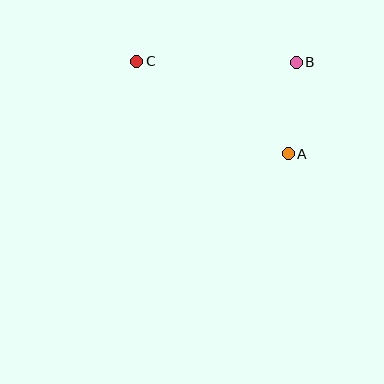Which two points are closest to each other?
Points A and B are closest to each other.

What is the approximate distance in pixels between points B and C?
The distance between B and C is approximately 159 pixels.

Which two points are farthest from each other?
Points A and C are farthest from each other.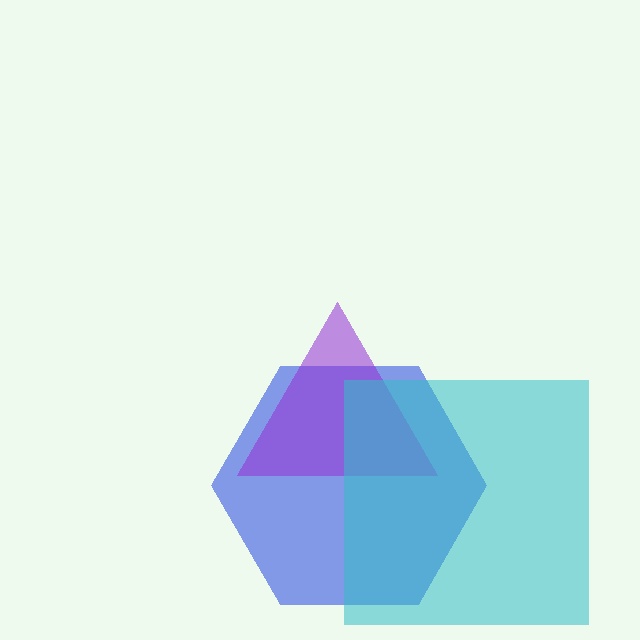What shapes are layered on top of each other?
The layered shapes are: a blue hexagon, a purple triangle, a cyan square.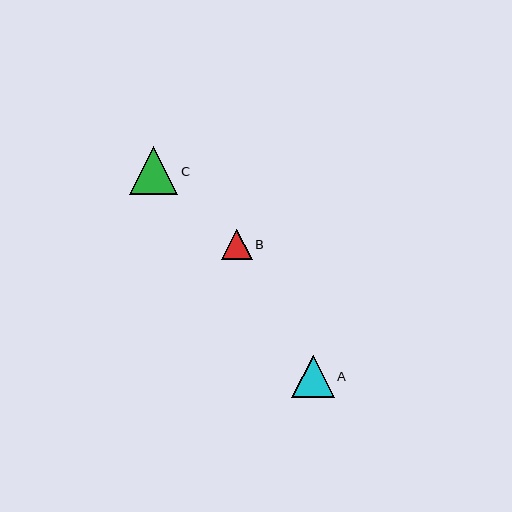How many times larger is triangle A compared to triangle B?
Triangle A is approximately 1.4 times the size of triangle B.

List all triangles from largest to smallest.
From largest to smallest: C, A, B.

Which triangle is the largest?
Triangle C is the largest with a size of approximately 49 pixels.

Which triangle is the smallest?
Triangle B is the smallest with a size of approximately 30 pixels.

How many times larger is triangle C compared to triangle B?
Triangle C is approximately 1.6 times the size of triangle B.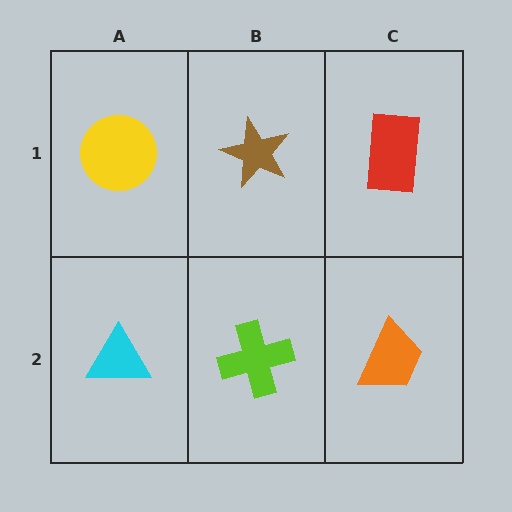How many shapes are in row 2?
3 shapes.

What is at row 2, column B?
A lime cross.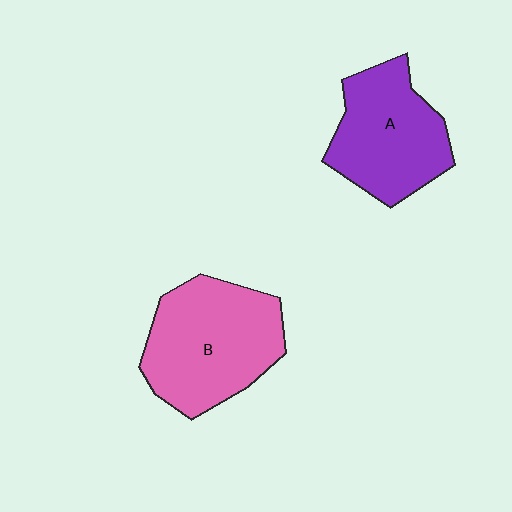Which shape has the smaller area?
Shape A (purple).